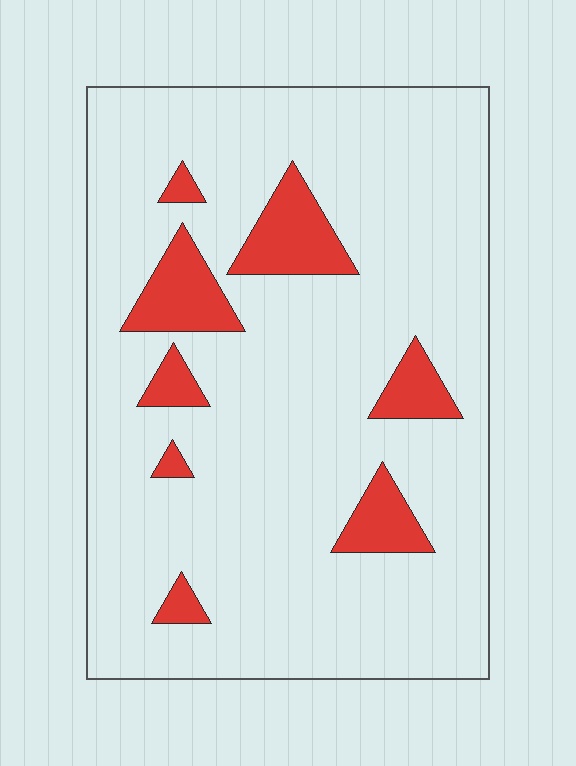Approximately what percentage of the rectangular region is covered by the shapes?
Approximately 10%.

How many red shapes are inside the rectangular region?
8.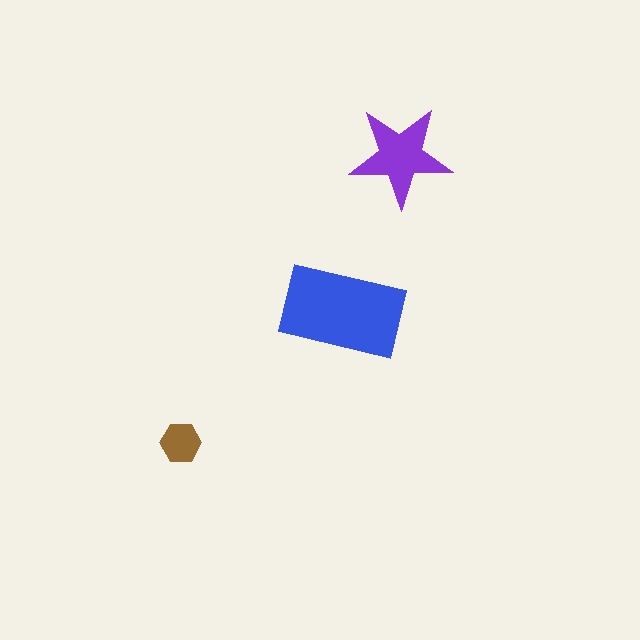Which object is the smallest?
The brown hexagon.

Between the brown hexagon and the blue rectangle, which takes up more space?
The blue rectangle.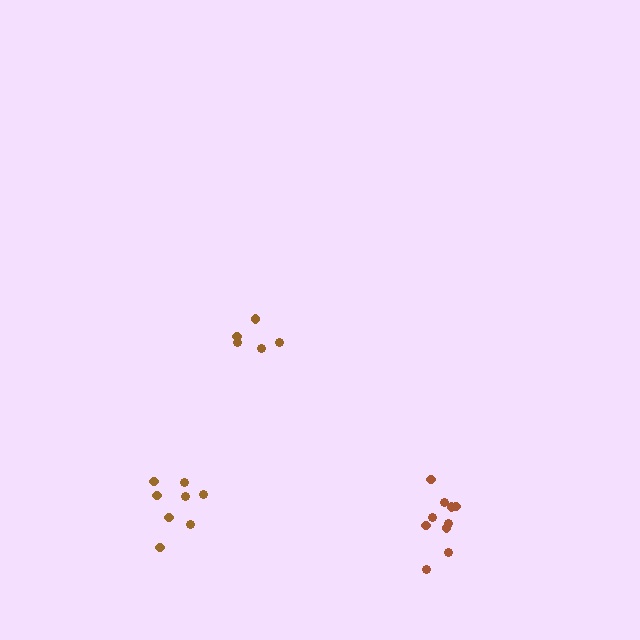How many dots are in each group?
Group 1: 5 dots, Group 2: 10 dots, Group 3: 8 dots (23 total).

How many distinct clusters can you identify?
There are 3 distinct clusters.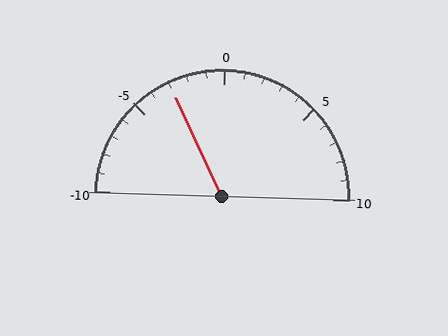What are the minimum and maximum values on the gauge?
The gauge ranges from -10 to 10.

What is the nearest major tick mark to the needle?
The nearest major tick mark is -5.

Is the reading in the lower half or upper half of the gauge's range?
The reading is in the lower half of the range (-10 to 10).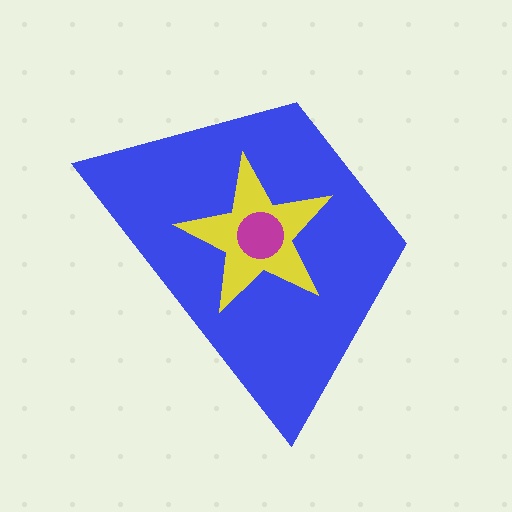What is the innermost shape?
The magenta circle.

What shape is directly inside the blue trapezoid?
The yellow star.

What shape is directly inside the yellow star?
The magenta circle.